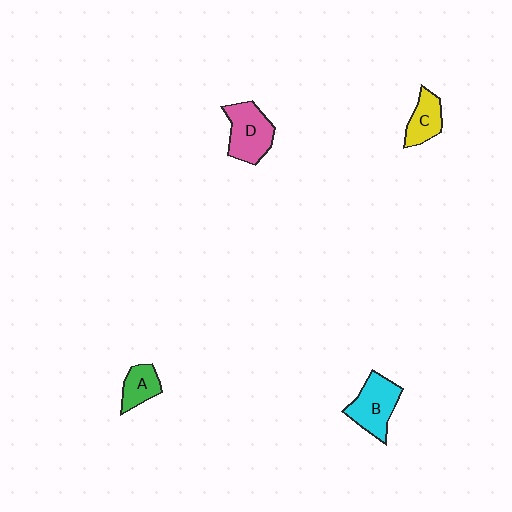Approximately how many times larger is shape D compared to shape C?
Approximately 1.5 times.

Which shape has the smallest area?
Shape A (green).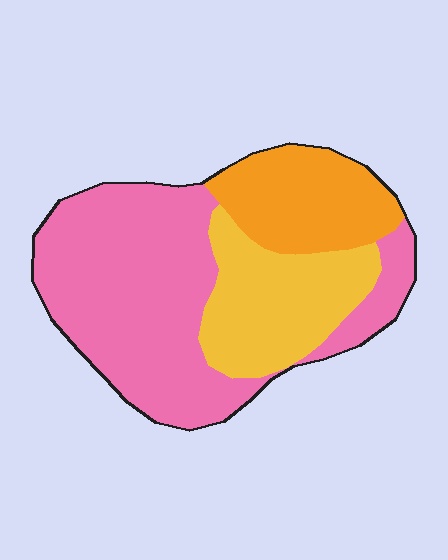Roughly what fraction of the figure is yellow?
Yellow takes up about one quarter (1/4) of the figure.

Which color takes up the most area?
Pink, at roughly 55%.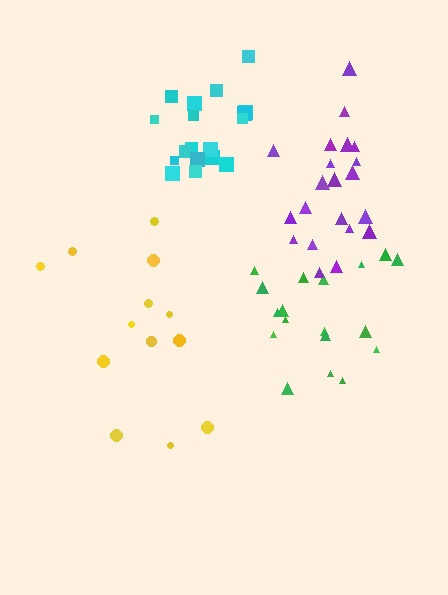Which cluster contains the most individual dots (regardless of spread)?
Purple (21).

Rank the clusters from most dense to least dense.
cyan, purple, green, yellow.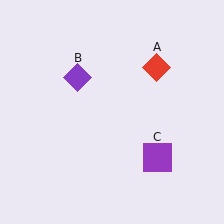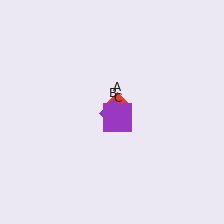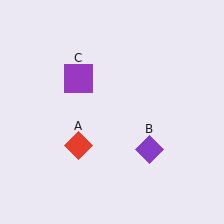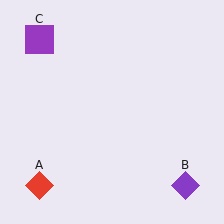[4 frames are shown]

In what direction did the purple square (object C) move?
The purple square (object C) moved up and to the left.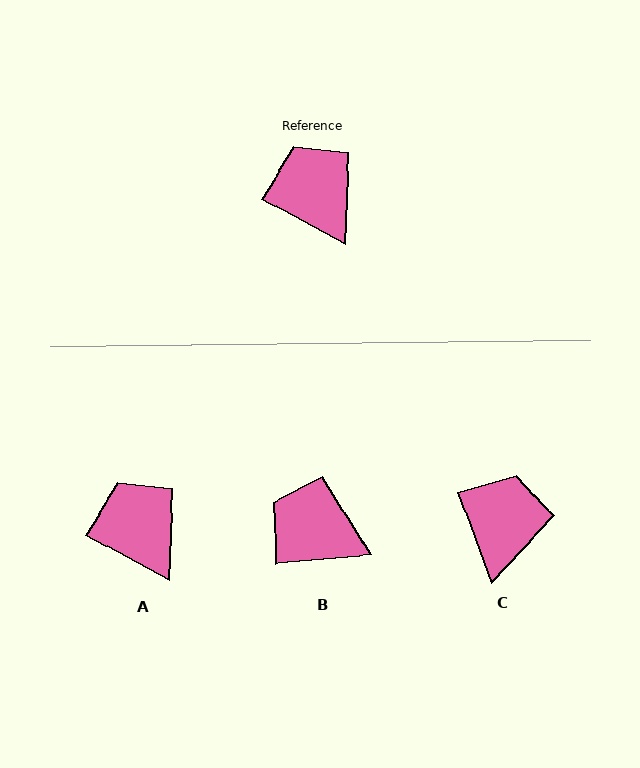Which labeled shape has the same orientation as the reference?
A.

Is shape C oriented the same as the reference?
No, it is off by about 41 degrees.